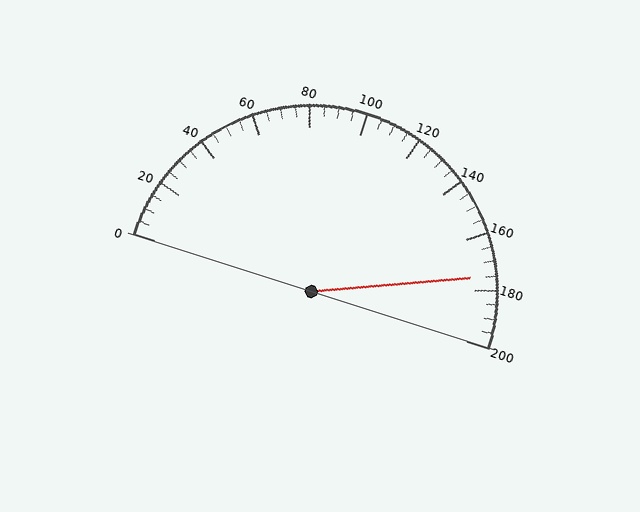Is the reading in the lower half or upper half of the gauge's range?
The reading is in the upper half of the range (0 to 200).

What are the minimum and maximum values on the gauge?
The gauge ranges from 0 to 200.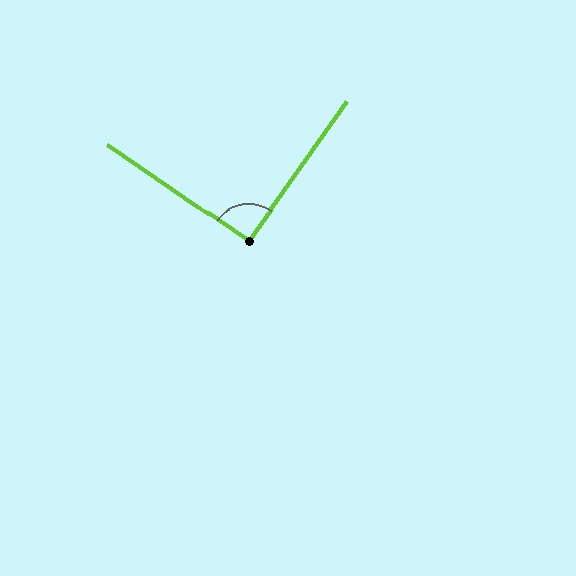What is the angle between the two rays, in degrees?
Approximately 91 degrees.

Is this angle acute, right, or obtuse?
It is approximately a right angle.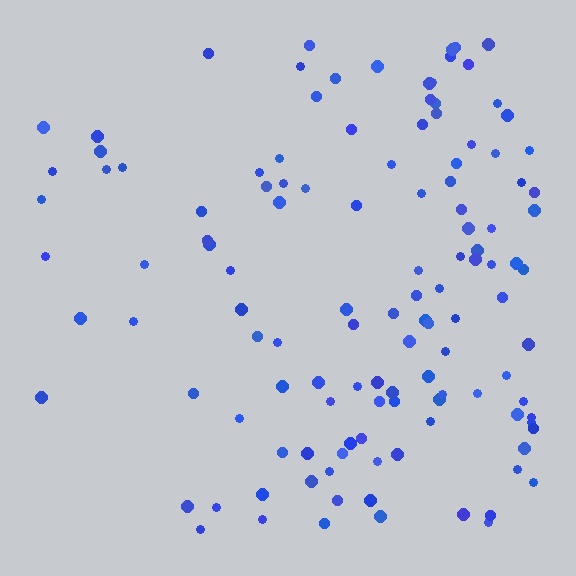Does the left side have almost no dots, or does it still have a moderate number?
Still a moderate number, just noticeably fewer than the right.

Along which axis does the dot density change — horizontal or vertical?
Horizontal.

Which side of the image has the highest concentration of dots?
The right.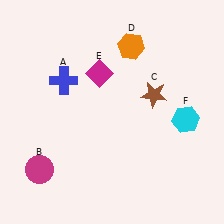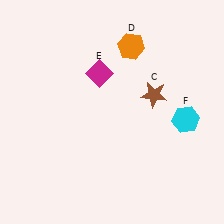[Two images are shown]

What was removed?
The magenta circle (B), the blue cross (A) were removed in Image 2.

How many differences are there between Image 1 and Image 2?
There are 2 differences between the two images.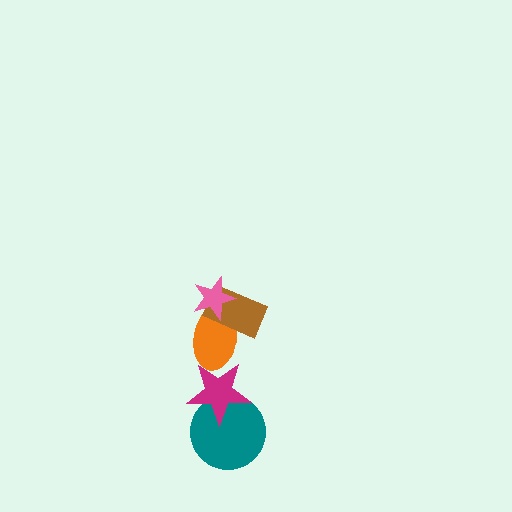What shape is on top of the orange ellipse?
The brown rectangle is on top of the orange ellipse.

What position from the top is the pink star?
The pink star is 1st from the top.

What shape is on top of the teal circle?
The magenta star is on top of the teal circle.